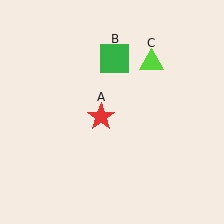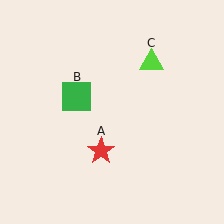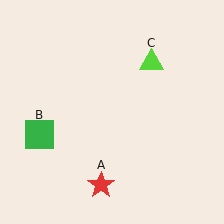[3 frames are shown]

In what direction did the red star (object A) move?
The red star (object A) moved down.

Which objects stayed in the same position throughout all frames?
Lime triangle (object C) remained stationary.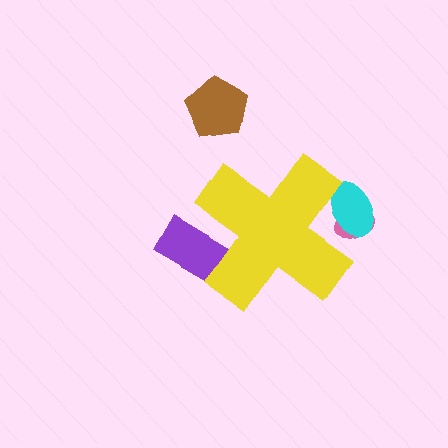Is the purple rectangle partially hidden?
Yes, the purple rectangle is partially hidden behind the yellow cross.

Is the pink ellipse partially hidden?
Yes, the pink ellipse is partially hidden behind the yellow cross.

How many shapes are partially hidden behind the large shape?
3 shapes are partially hidden.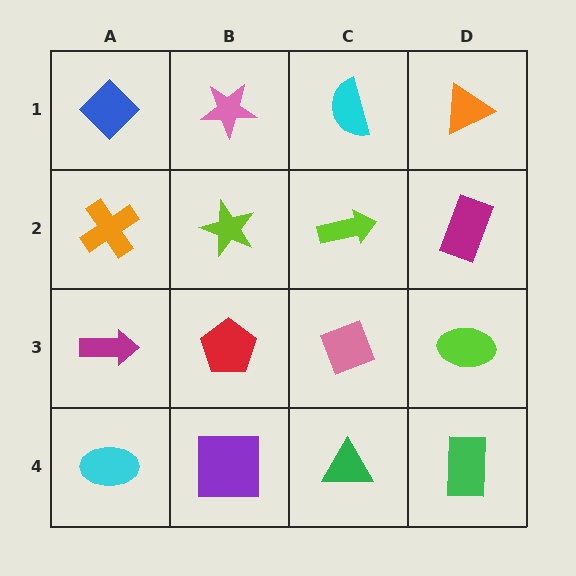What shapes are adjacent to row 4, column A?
A magenta arrow (row 3, column A), a purple square (row 4, column B).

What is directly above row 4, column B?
A red pentagon.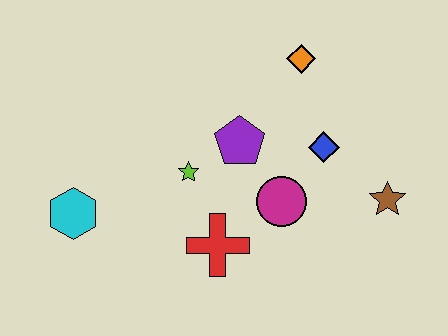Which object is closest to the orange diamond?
The blue diamond is closest to the orange diamond.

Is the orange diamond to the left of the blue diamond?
Yes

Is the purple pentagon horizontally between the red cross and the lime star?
No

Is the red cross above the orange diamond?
No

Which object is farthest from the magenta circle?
The cyan hexagon is farthest from the magenta circle.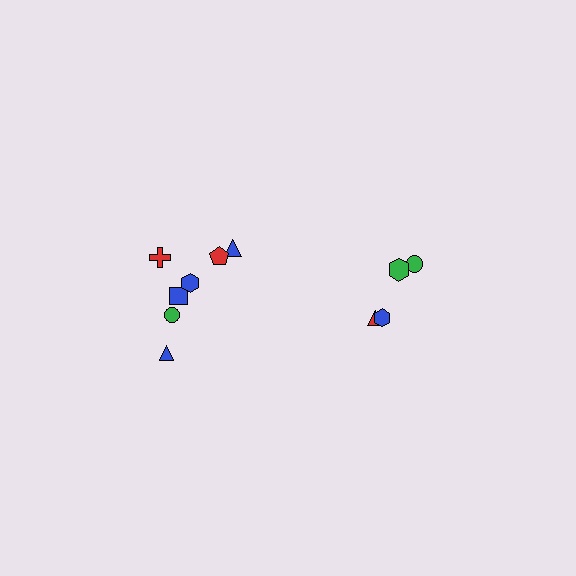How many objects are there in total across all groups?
There are 11 objects.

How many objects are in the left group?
There are 7 objects.